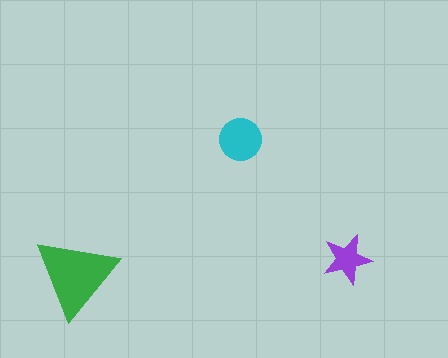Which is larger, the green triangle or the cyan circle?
The green triangle.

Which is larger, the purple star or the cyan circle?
The cyan circle.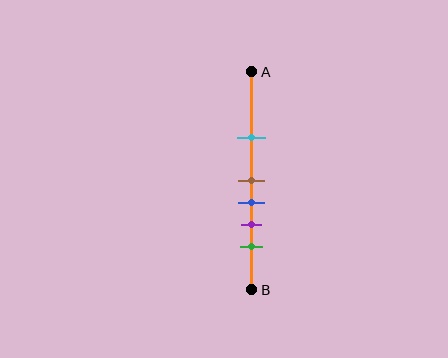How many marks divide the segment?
There are 5 marks dividing the segment.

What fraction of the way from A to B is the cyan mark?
The cyan mark is approximately 30% (0.3) of the way from A to B.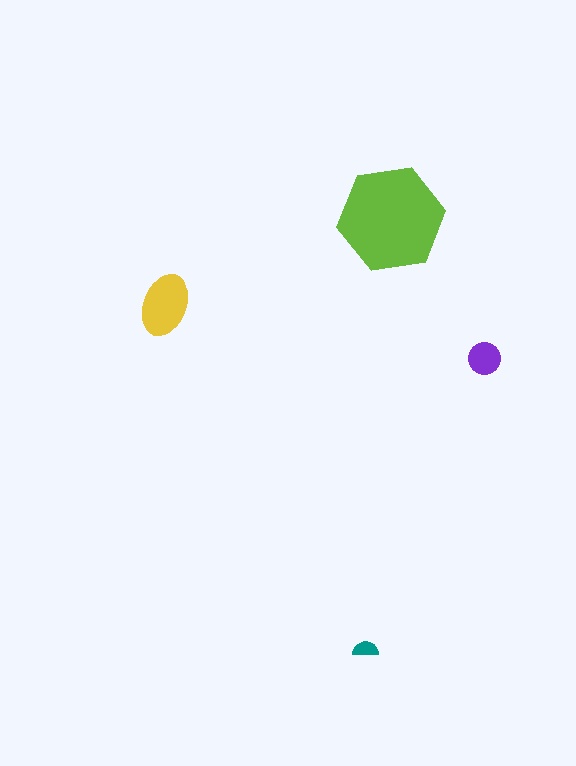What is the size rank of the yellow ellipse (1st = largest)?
2nd.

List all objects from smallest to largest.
The teal semicircle, the purple circle, the yellow ellipse, the lime hexagon.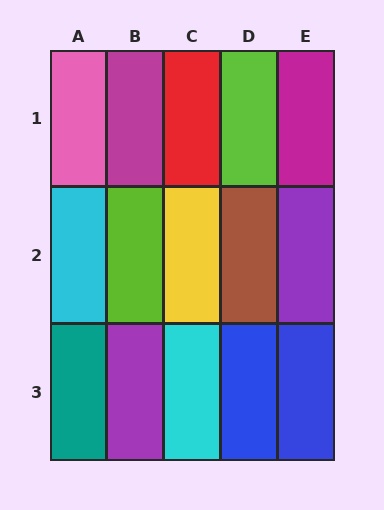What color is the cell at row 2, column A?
Cyan.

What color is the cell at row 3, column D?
Blue.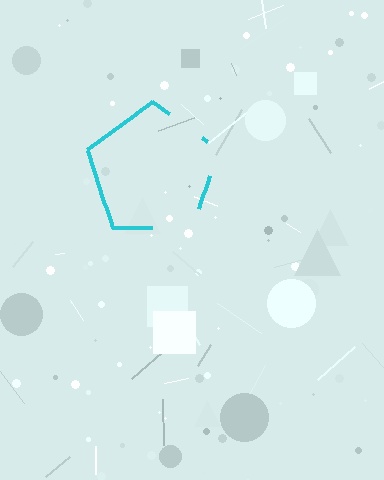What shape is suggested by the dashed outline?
The dashed outline suggests a pentagon.